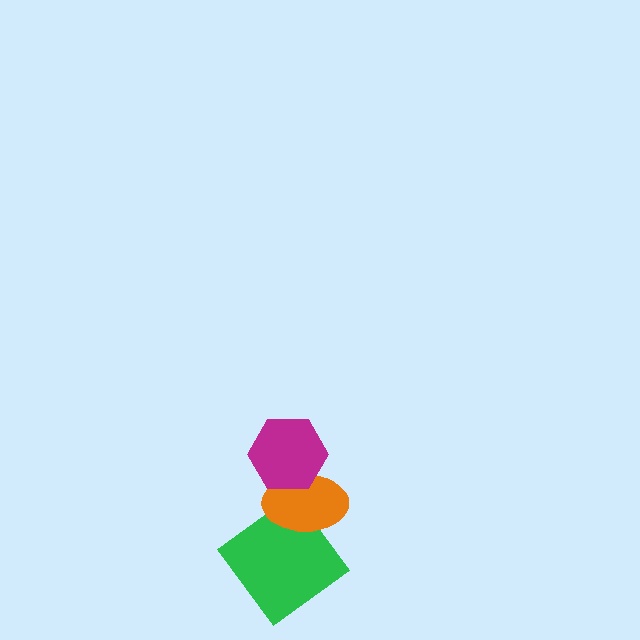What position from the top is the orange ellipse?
The orange ellipse is 2nd from the top.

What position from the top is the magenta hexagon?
The magenta hexagon is 1st from the top.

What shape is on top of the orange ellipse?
The magenta hexagon is on top of the orange ellipse.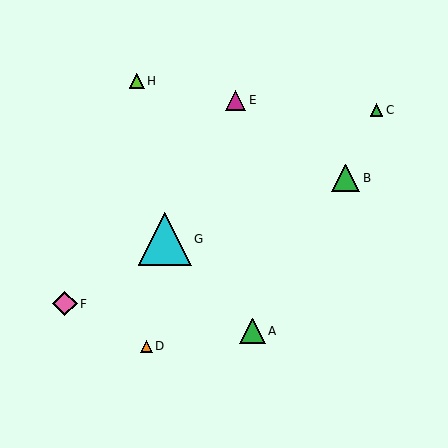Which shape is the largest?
The cyan triangle (labeled G) is the largest.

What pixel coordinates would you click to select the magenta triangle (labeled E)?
Click at (236, 100) to select the magenta triangle E.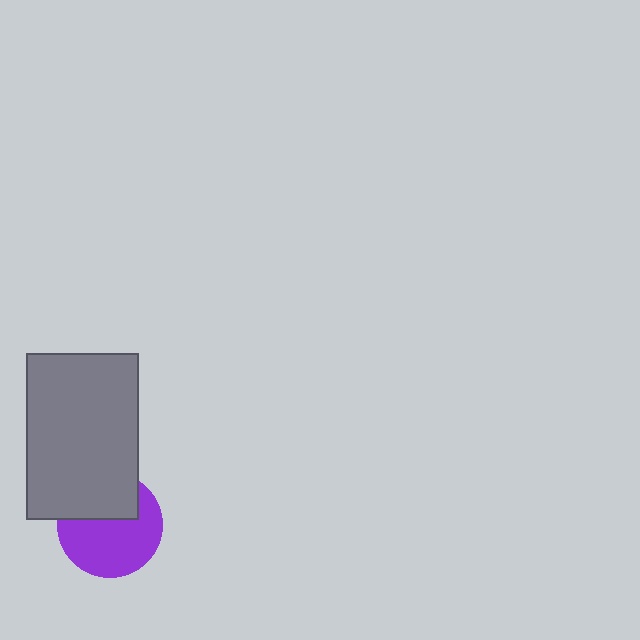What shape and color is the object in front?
The object in front is a gray rectangle.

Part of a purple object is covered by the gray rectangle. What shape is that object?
It is a circle.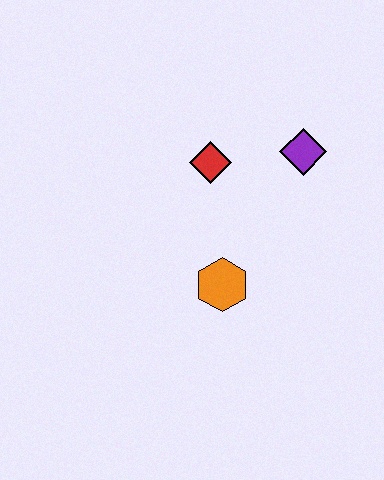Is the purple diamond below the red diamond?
No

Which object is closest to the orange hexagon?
The red diamond is closest to the orange hexagon.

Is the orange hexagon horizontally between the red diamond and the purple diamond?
Yes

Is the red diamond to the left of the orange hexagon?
Yes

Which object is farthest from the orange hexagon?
The purple diamond is farthest from the orange hexagon.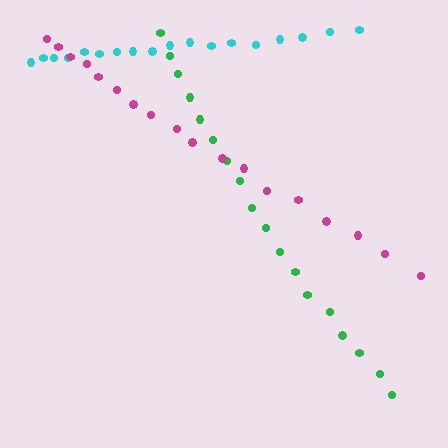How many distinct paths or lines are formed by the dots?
There are 3 distinct paths.